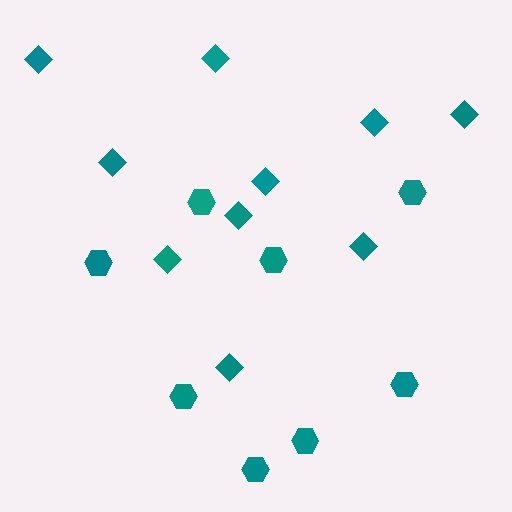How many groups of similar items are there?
There are 2 groups: one group of diamonds (10) and one group of hexagons (8).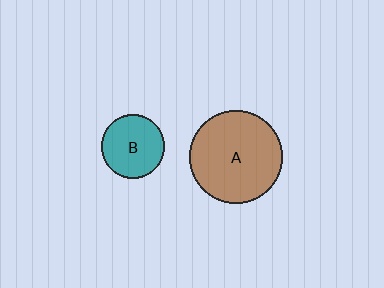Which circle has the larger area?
Circle A (brown).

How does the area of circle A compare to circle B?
Approximately 2.1 times.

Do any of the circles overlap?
No, none of the circles overlap.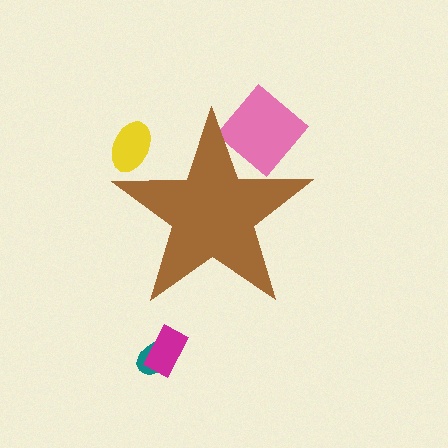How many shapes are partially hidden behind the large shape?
2 shapes are partially hidden.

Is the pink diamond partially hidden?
Yes, the pink diamond is partially hidden behind the brown star.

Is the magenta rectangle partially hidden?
No, the magenta rectangle is fully visible.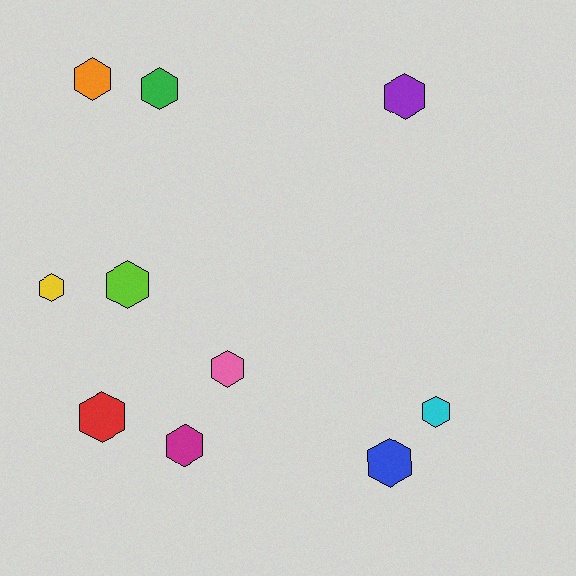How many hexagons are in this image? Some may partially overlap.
There are 10 hexagons.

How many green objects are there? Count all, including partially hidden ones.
There is 1 green object.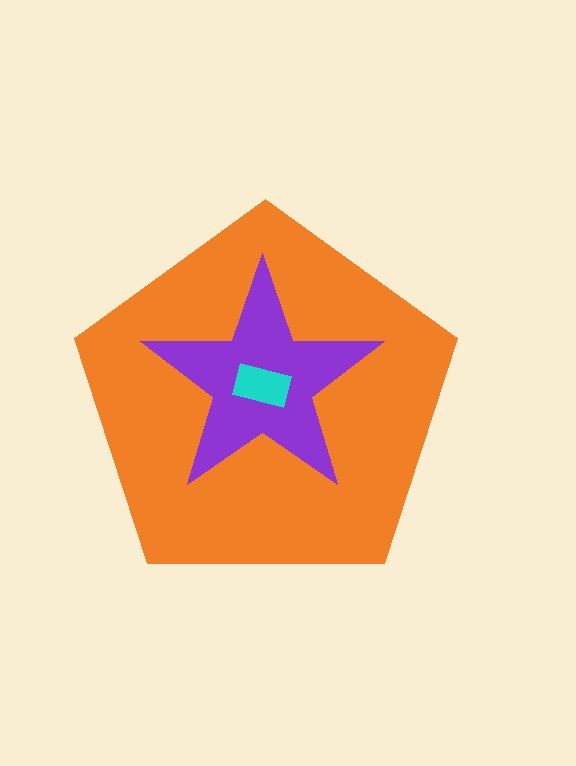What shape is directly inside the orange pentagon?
The purple star.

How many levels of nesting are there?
3.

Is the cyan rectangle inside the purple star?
Yes.